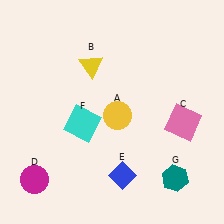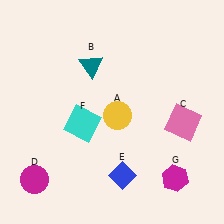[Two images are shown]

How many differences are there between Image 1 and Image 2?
There are 2 differences between the two images.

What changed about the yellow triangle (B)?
In Image 1, B is yellow. In Image 2, it changed to teal.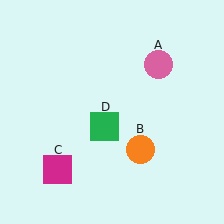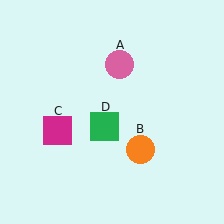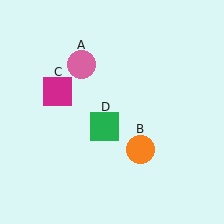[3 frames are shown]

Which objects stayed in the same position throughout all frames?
Orange circle (object B) and green square (object D) remained stationary.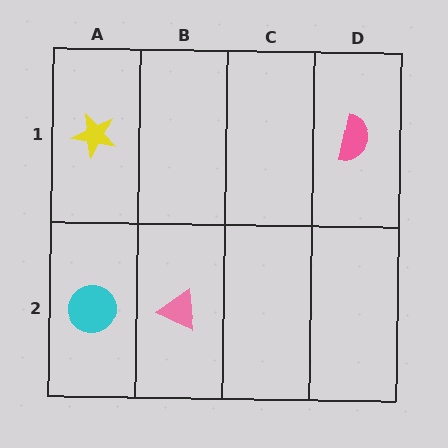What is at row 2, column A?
A cyan circle.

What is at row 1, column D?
A pink semicircle.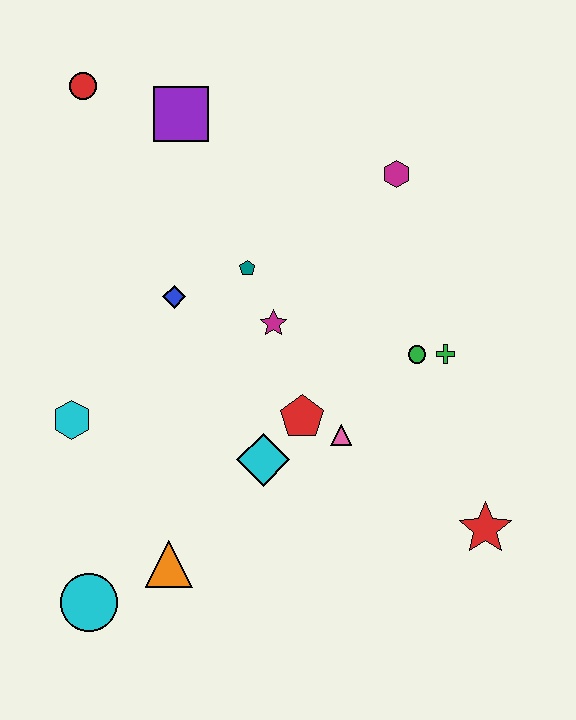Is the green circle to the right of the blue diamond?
Yes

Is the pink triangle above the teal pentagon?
No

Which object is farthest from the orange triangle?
The red circle is farthest from the orange triangle.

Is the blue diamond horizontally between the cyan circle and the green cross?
Yes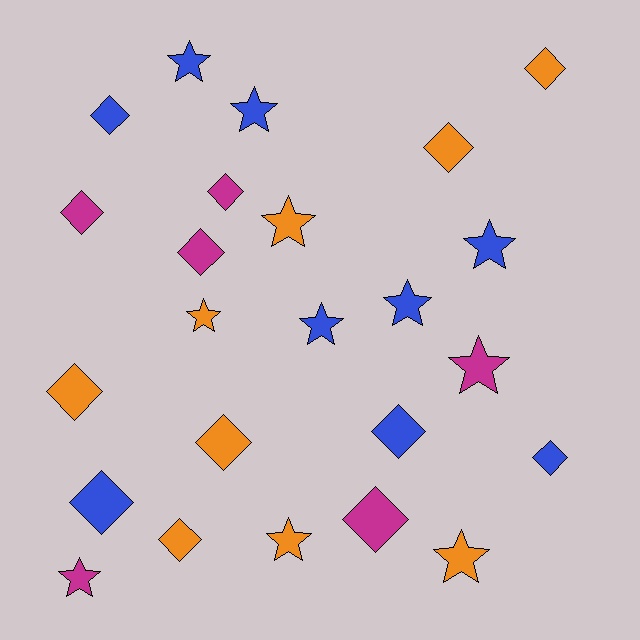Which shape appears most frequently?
Diamond, with 13 objects.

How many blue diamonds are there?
There are 4 blue diamonds.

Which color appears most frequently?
Blue, with 9 objects.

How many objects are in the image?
There are 24 objects.